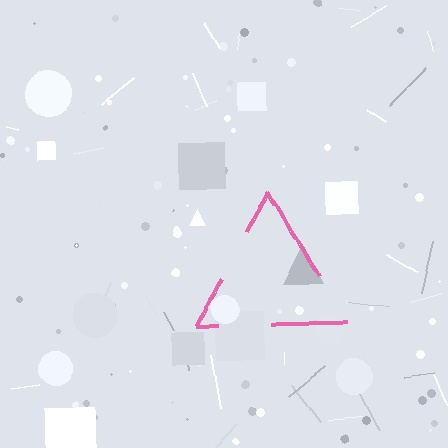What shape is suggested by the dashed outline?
The dashed outline suggests a triangle.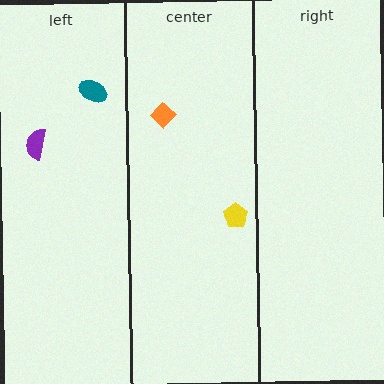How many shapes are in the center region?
2.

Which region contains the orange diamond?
The center region.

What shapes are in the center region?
The yellow pentagon, the orange diamond.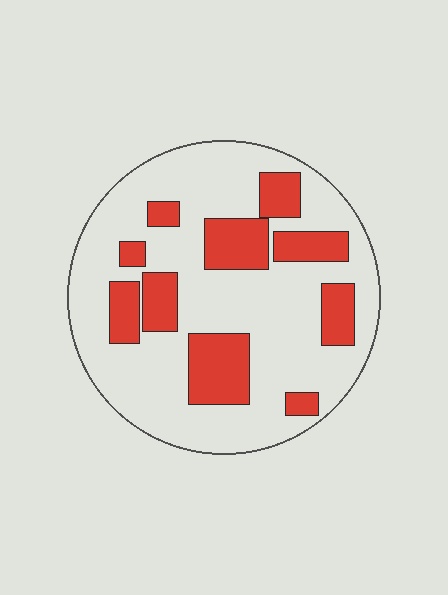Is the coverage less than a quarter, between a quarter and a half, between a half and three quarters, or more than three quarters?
Between a quarter and a half.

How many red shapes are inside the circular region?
10.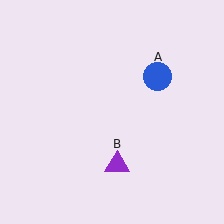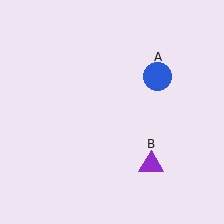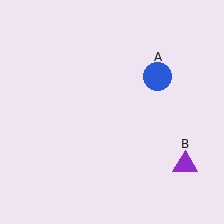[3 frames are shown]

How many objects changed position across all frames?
1 object changed position: purple triangle (object B).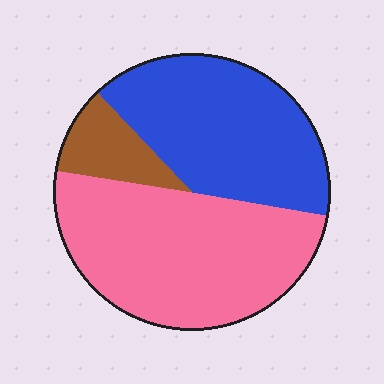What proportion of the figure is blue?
Blue covers roughly 40% of the figure.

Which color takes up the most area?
Pink, at roughly 50%.